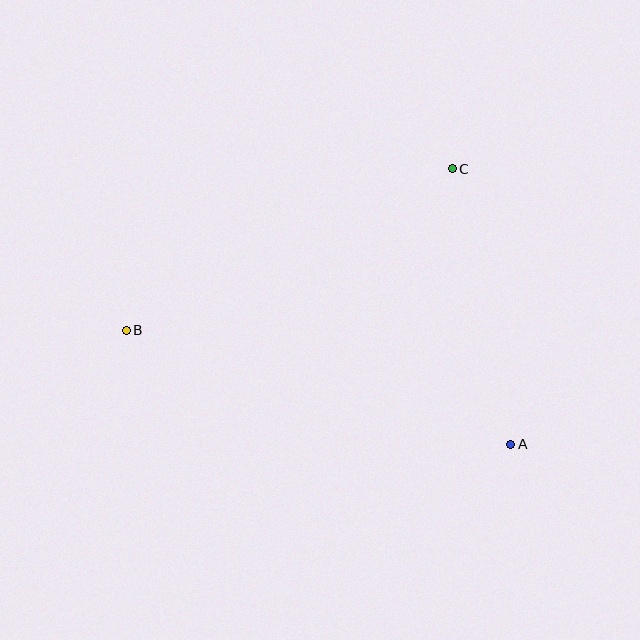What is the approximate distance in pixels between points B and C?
The distance between B and C is approximately 364 pixels.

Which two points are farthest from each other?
Points A and B are farthest from each other.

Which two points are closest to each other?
Points A and C are closest to each other.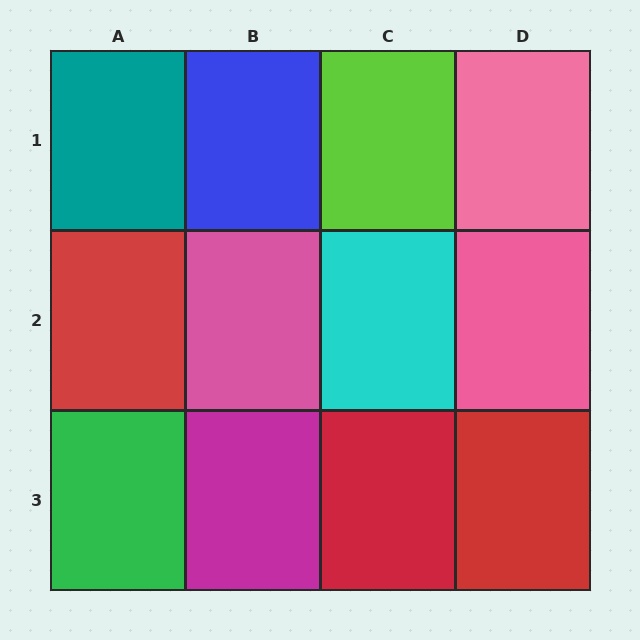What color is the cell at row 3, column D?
Red.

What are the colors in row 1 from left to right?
Teal, blue, lime, pink.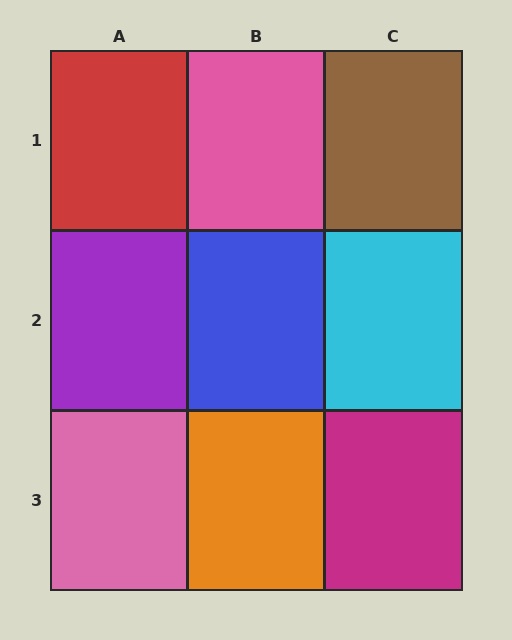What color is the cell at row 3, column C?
Magenta.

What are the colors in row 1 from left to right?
Red, pink, brown.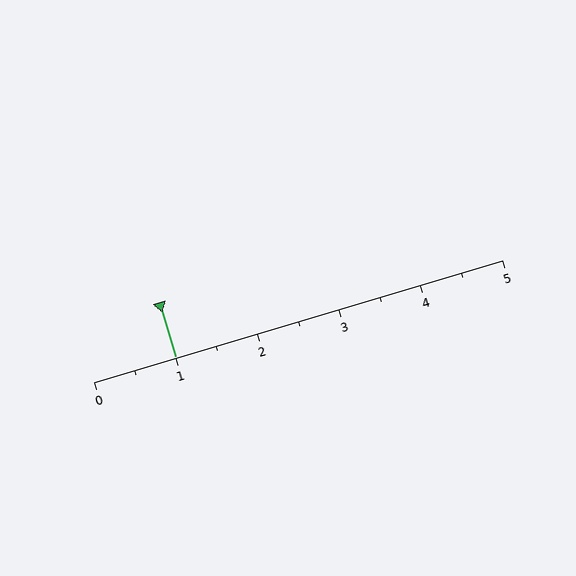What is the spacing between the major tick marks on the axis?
The major ticks are spaced 1 apart.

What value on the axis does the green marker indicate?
The marker indicates approximately 1.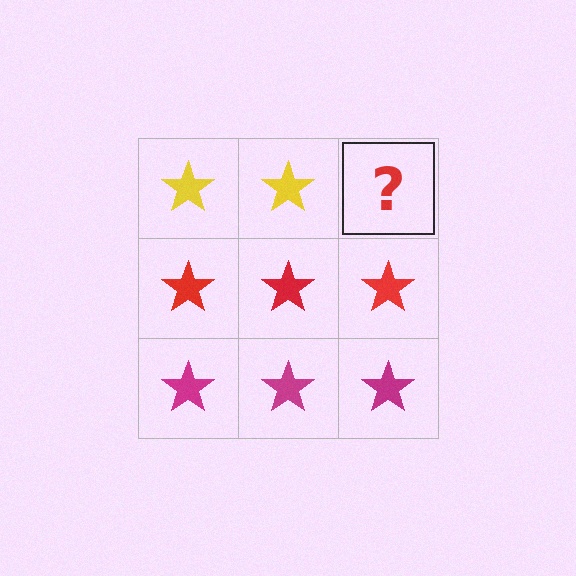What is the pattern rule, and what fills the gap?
The rule is that each row has a consistent color. The gap should be filled with a yellow star.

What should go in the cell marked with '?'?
The missing cell should contain a yellow star.